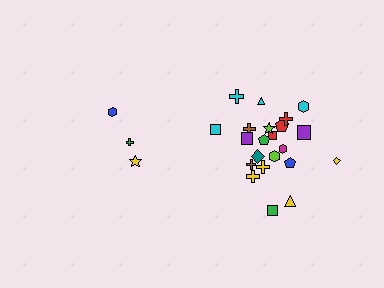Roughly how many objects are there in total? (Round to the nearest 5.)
Roughly 25 objects in total.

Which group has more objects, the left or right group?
The right group.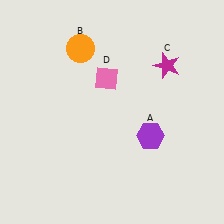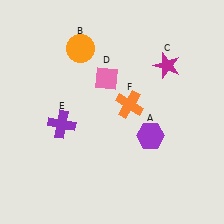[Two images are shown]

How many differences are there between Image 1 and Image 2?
There are 2 differences between the two images.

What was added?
A purple cross (E), an orange cross (F) were added in Image 2.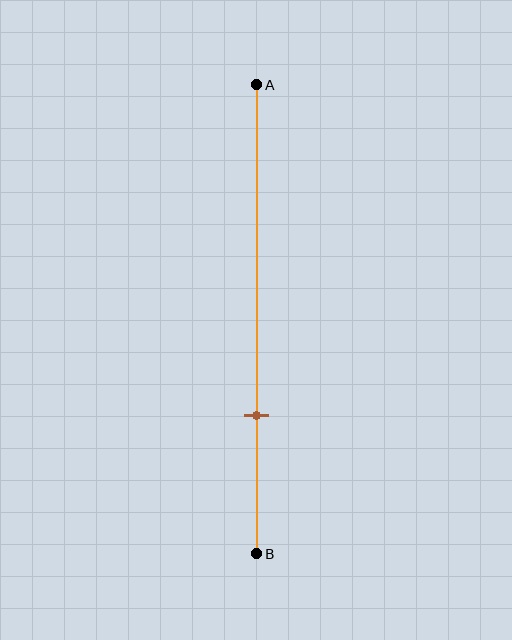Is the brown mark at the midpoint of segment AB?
No, the mark is at about 70% from A, not at the 50% midpoint.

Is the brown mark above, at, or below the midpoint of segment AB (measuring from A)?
The brown mark is below the midpoint of segment AB.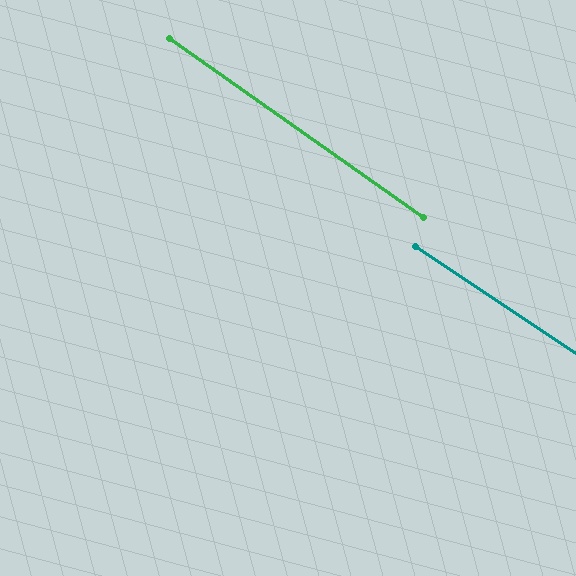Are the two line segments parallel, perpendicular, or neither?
Parallel — their directions differ by only 1.7°.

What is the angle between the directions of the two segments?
Approximately 2 degrees.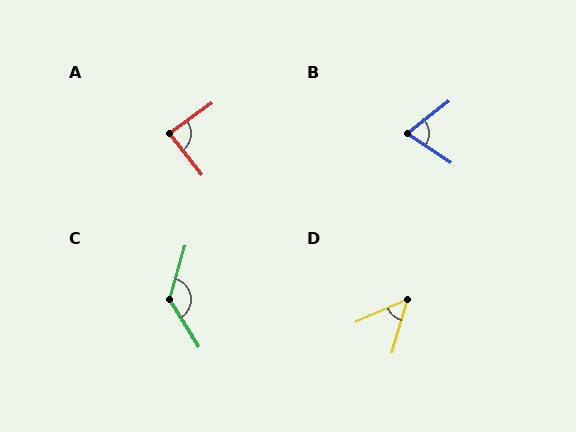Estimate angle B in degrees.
Approximately 72 degrees.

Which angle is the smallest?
D, at approximately 50 degrees.